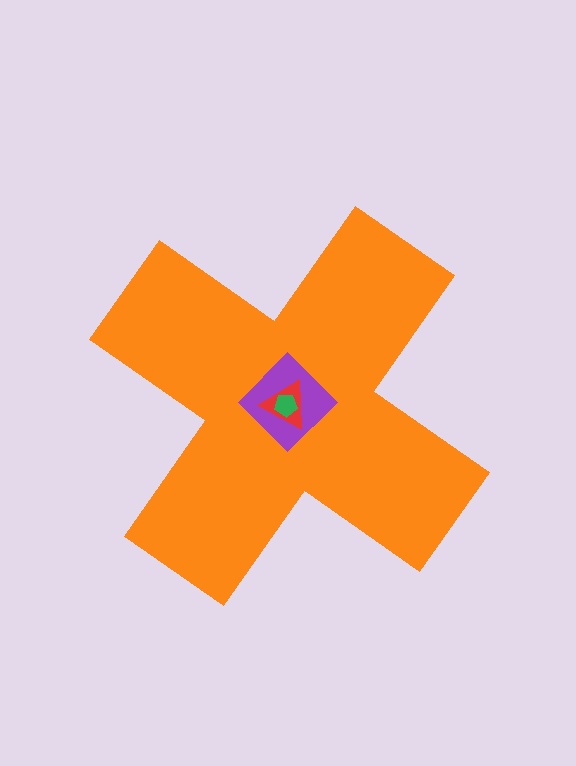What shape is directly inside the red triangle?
The green pentagon.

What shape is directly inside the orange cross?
The purple diamond.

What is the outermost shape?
The orange cross.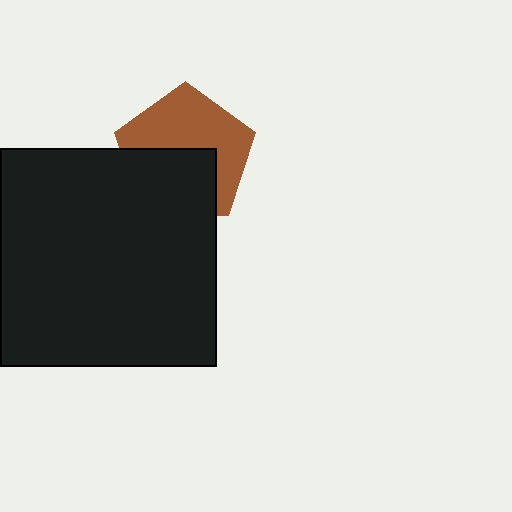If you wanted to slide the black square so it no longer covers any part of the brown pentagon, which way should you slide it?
Slide it down — that is the most direct way to separate the two shapes.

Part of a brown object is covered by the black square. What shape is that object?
It is a pentagon.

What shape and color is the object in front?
The object in front is a black square.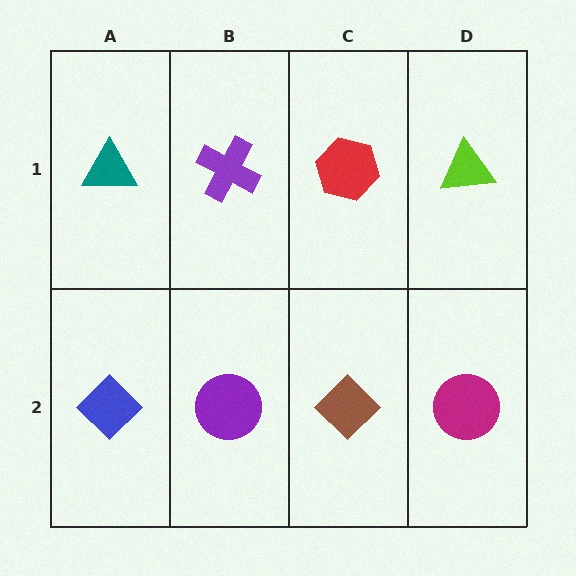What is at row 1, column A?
A teal triangle.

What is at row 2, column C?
A brown diamond.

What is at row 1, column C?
A red hexagon.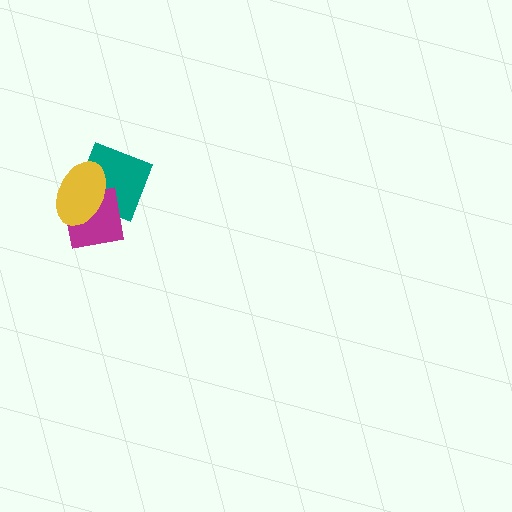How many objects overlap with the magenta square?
2 objects overlap with the magenta square.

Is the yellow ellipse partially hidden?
No, no other shape covers it.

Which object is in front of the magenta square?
The yellow ellipse is in front of the magenta square.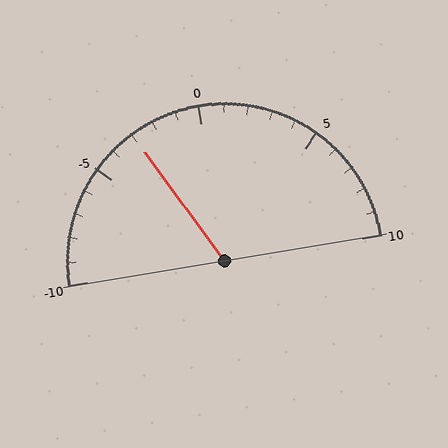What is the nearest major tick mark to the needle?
The nearest major tick mark is -5.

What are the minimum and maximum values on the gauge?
The gauge ranges from -10 to 10.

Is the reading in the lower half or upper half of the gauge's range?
The reading is in the lower half of the range (-10 to 10).